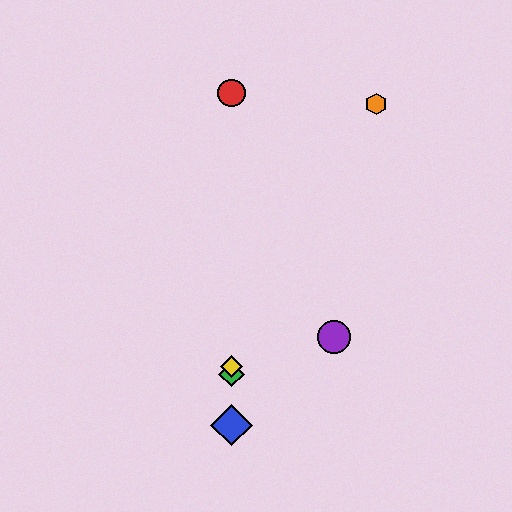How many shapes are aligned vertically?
4 shapes (the red circle, the blue diamond, the green diamond, the yellow diamond) are aligned vertically.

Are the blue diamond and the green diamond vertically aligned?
Yes, both are at x≈232.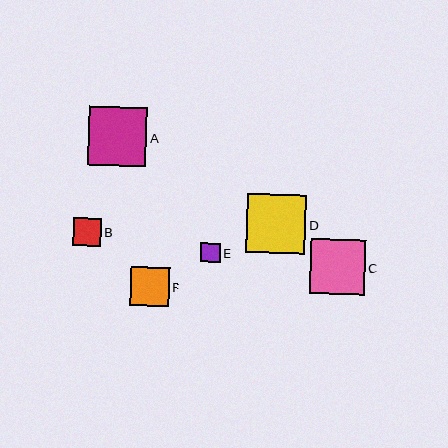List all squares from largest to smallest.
From largest to smallest: D, A, C, F, B, E.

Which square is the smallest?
Square E is the smallest with a size of approximately 20 pixels.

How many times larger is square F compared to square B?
Square F is approximately 1.4 times the size of square B.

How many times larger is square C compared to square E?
Square C is approximately 2.8 times the size of square E.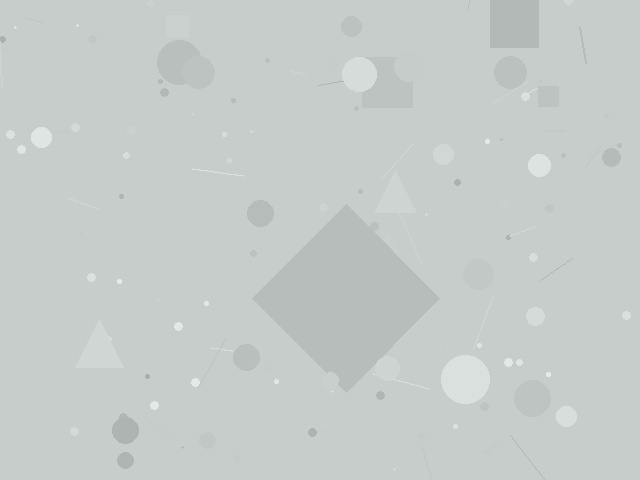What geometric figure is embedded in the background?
A diamond is embedded in the background.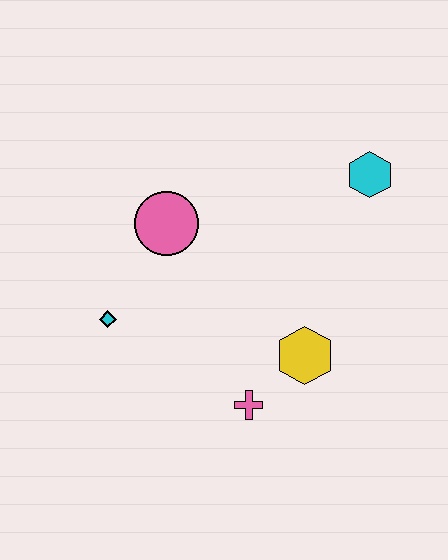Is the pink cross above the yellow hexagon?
No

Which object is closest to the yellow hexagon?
The pink cross is closest to the yellow hexagon.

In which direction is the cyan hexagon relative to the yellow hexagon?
The cyan hexagon is above the yellow hexagon.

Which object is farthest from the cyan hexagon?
The cyan diamond is farthest from the cyan hexagon.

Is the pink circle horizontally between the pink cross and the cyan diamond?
Yes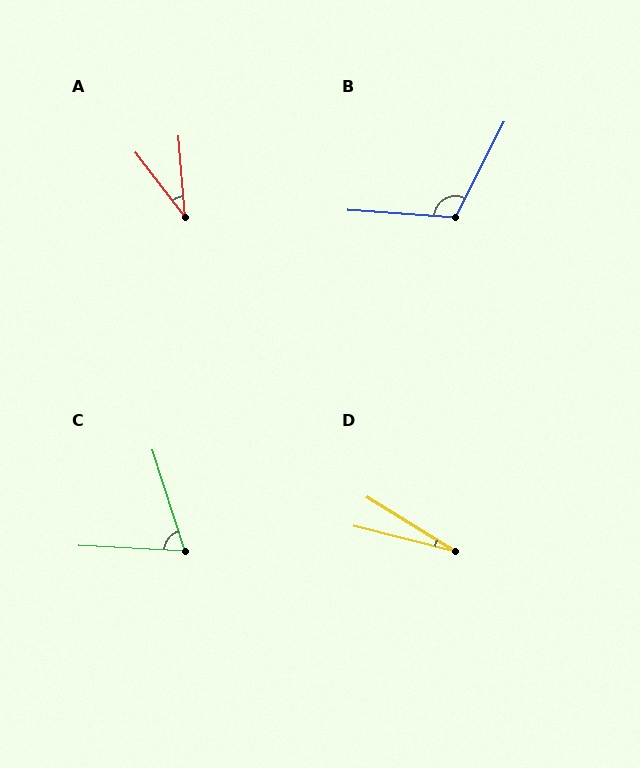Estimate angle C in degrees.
Approximately 69 degrees.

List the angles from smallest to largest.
D (17°), A (33°), C (69°), B (113°).